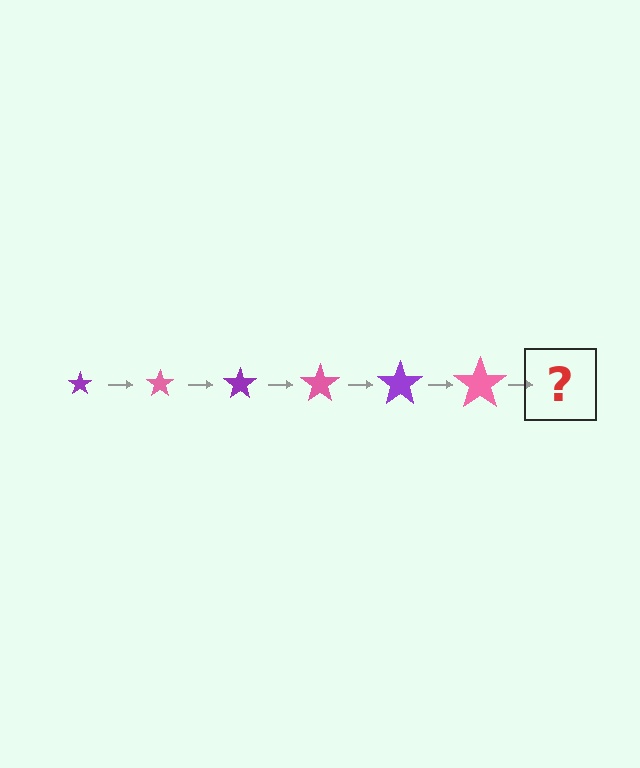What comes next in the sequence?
The next element should be a purple star, larger than the previous one.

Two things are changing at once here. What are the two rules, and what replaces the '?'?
The two rules are that the star grows larger each step and the color cycles through purple and pink. The '?' should be a purple star, larger than the previous one.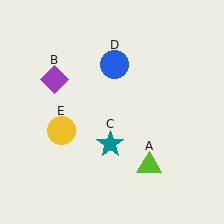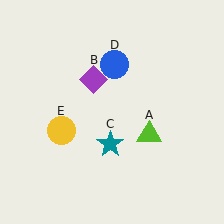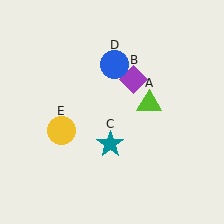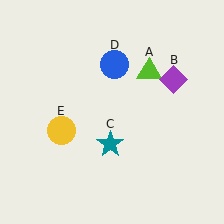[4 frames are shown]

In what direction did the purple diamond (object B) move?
The purple diamond (object B) moved right.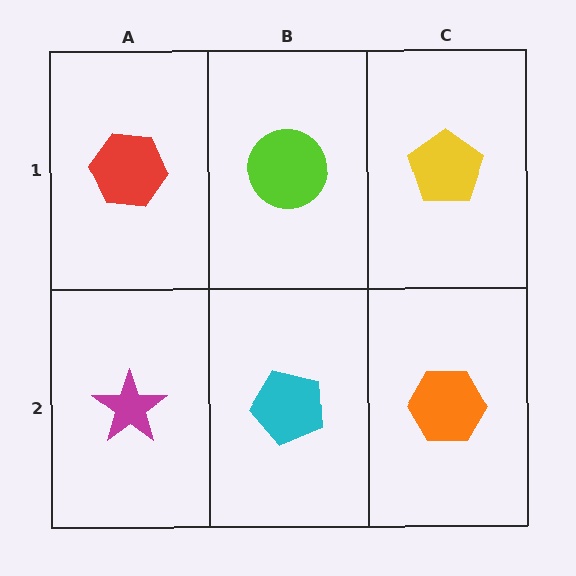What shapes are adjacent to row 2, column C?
A yellow pentagon (row 1, column C), a cyan pentagon (row 2, column B).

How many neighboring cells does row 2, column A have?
2.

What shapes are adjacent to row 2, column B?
A lime circle (row 1, column B), a magenta star (row 2, column A), an orange hexagon (row 2, column C).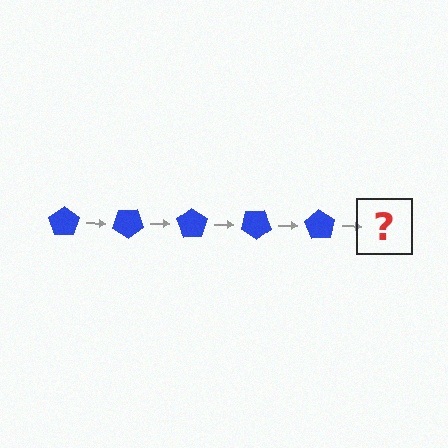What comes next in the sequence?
The next element should be a blue pentagon rotated 175 degrees.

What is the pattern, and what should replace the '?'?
The pattern is that the pentagon rotates 35 degrees each step. The '?' should be a blue pentagon rotated 175 degrees.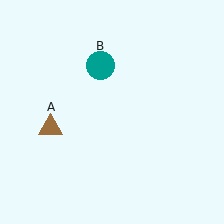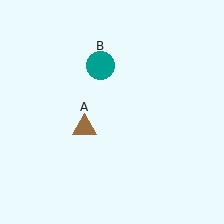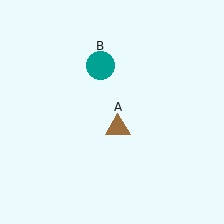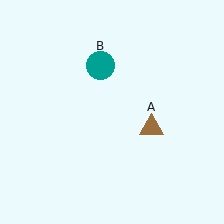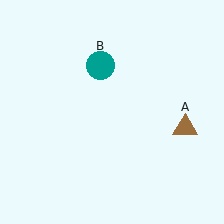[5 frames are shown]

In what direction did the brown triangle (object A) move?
The brown triangle (object A) moved right.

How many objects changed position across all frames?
1 object changed position: brown triangle (object A).